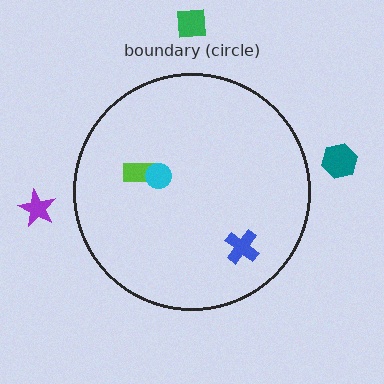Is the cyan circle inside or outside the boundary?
Inside.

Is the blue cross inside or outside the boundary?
Inside.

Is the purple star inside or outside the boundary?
Outside.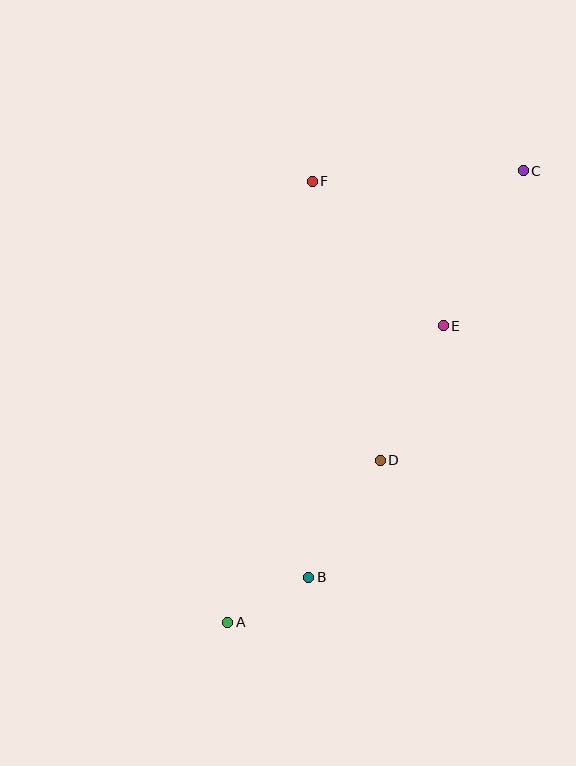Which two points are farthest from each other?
Points A and C are farthest from each other.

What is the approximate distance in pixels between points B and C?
The distance between B and C is approximately 459 pixels.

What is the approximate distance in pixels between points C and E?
The distance between C and E is approximately 175 pixels.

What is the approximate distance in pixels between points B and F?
The distance between B and F is approximately 396 pixels.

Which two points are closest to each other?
Points A and B are closest to each other.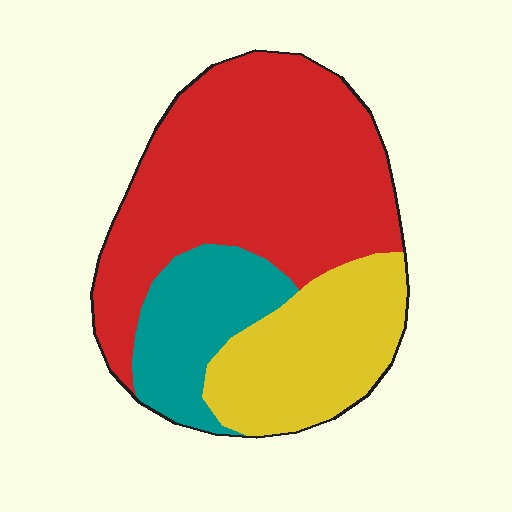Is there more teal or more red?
Red.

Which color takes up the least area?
Teal, at roughly 20%.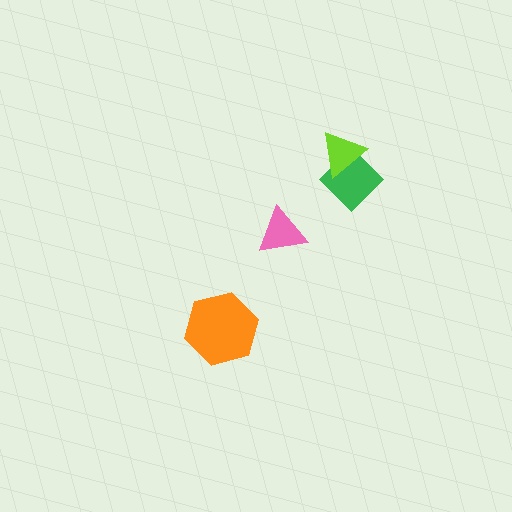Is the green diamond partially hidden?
Yes, it is partially covered by another shape.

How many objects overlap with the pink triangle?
0 objects overlap with the pink triangle.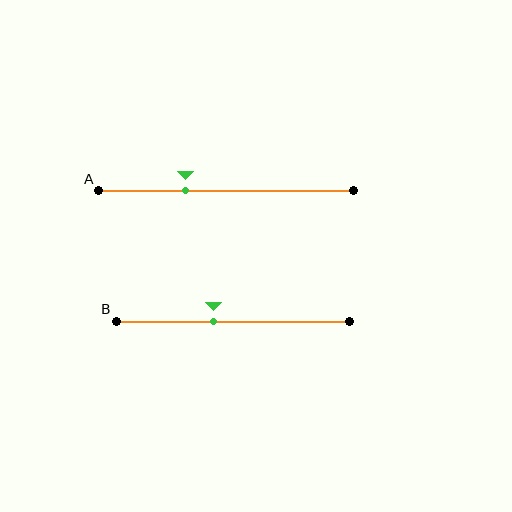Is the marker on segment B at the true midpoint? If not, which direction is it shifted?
No, the marker on segment B is shifted to the left by about 8% of the segment length.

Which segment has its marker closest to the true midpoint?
Segment B has its marker closest to the true midpoint.